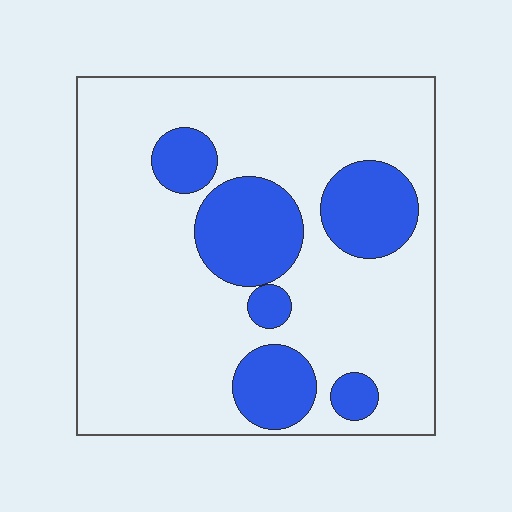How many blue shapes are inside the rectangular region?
6.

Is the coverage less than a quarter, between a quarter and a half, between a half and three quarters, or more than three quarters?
Less than a quarter.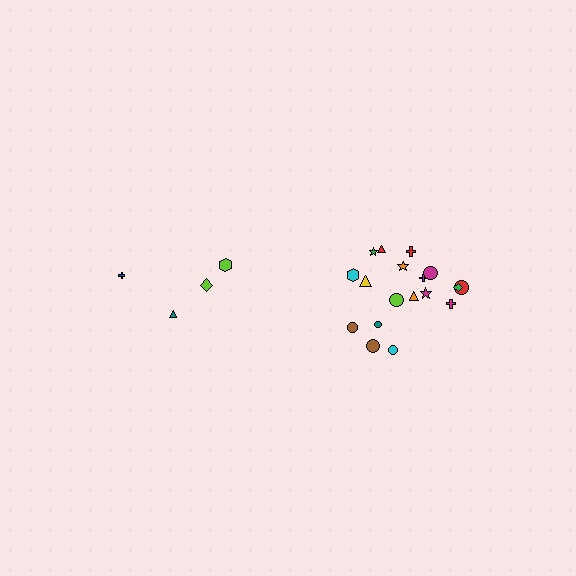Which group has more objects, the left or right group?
The right group.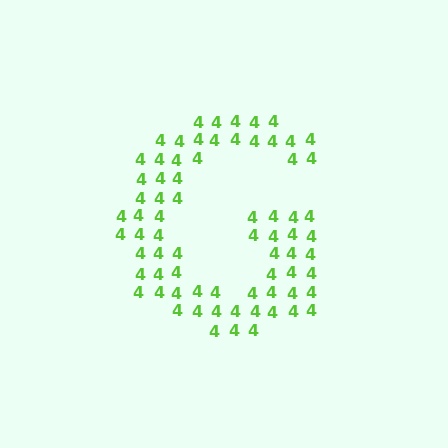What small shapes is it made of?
It is made of small digit 4's.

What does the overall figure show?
The overall figure shows the letter G.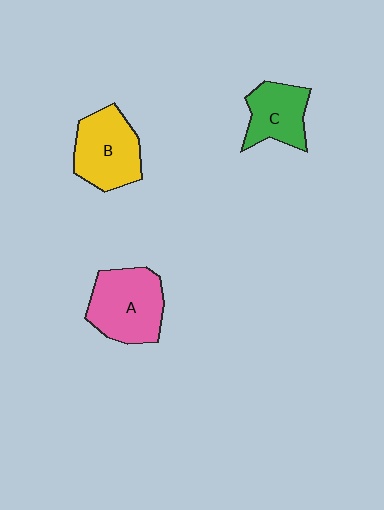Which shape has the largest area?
Shape A (pink).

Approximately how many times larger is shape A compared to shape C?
Approximately 1.4 times.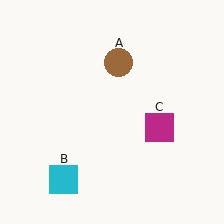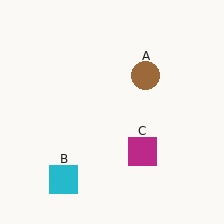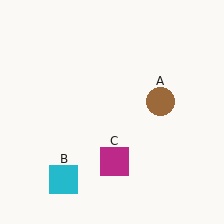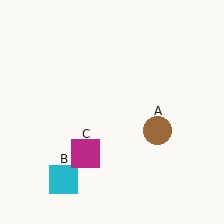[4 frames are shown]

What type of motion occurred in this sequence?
The brown circle (object A), magenta square (object C) rotated clockwise around the center of the scene.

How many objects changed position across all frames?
2 objects changed position: brown circle (object A), magenta square (object C).